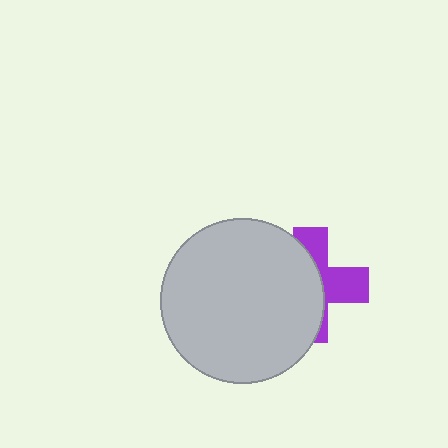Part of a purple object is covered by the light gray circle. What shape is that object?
It is a cross.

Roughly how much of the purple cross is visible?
A small part of it is visible (roughly 41%).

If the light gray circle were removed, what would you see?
You would see the complete purple cross.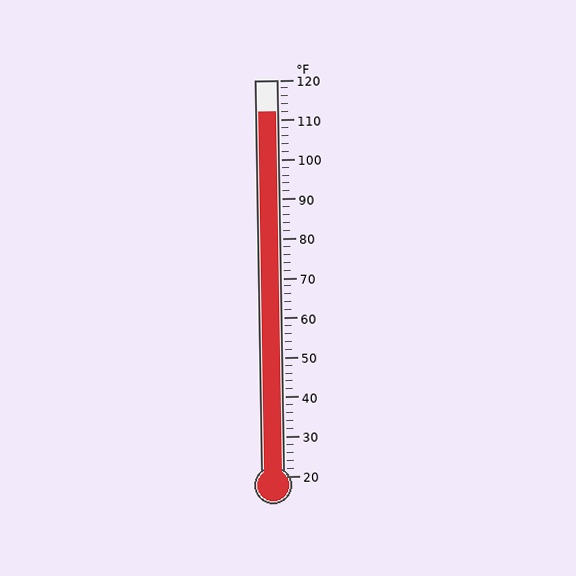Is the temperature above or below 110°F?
The temperature is above 110°F.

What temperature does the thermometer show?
The thermometer shows approximately 112°F.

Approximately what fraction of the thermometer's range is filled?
The thermometer is filled to approximately 90% of its range.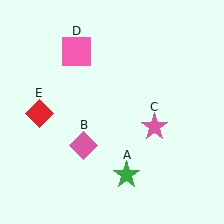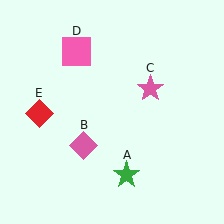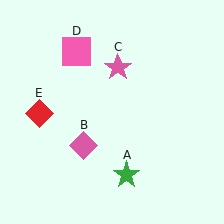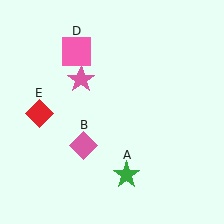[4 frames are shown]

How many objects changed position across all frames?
1 object changed position: pink star (object C).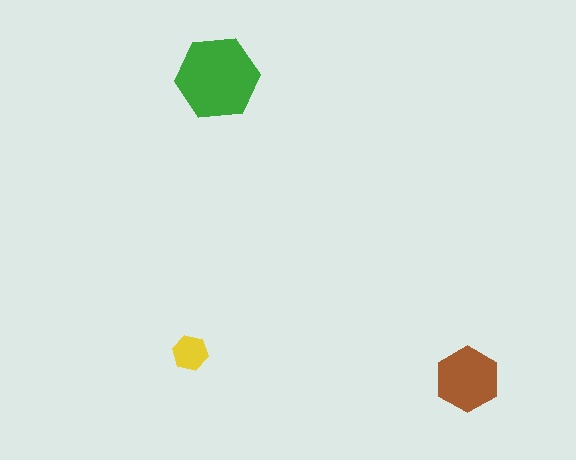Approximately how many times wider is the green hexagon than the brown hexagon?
About 1.5 times wider.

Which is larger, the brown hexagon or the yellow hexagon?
The brown one.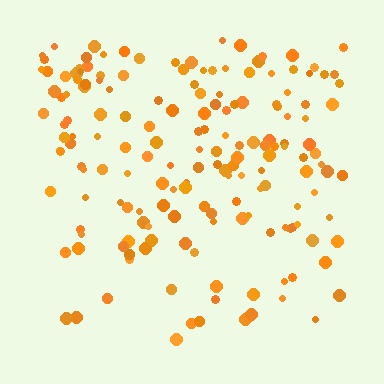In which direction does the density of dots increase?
From bottom to top, with the top side densest.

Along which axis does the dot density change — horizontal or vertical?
Vertical.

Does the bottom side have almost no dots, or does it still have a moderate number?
Still a moderate number, just noticeably fewer than the top.